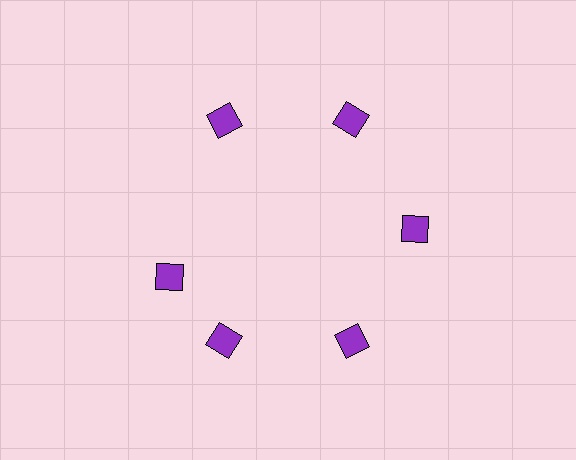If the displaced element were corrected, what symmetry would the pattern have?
It would have 6-fold rotational symmetry — the pattern would map onto itself every 60 degrees.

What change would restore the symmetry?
The symmetry would be restored by rotating it back into even spacing with its neighbors so that all 6 diamonds sit at equal angles and equal distance from the center.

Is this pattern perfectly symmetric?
No. The 6 purple diamonds are arranged in a ring, but one element near the 9 o'clock position is rotated out of alignment along the ring, breaking the 6-fold rotational symmetry.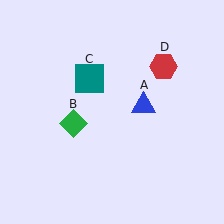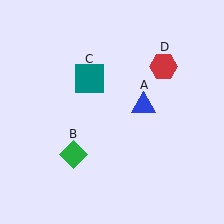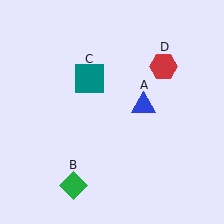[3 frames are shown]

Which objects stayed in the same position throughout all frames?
Blue triangle (object A) and teal square (object C) and red hexagon (object D) remained stationary.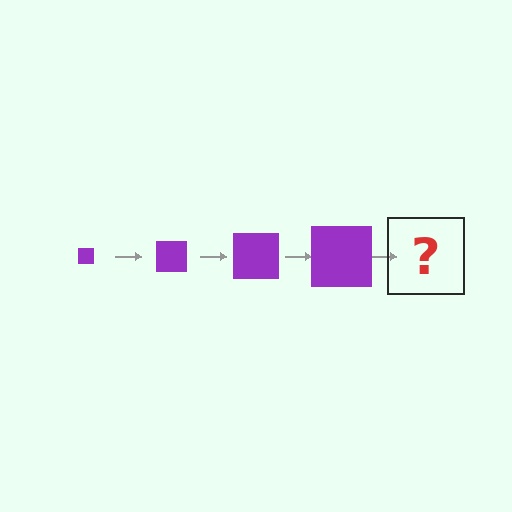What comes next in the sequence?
The next element should be a purple square, larger than the previous one.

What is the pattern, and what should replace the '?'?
The pattern is that the square gets progressively larger each step. The '?' should be a purple square, larger than the previous one.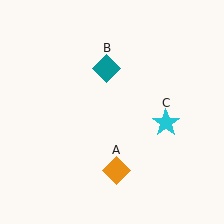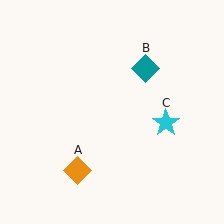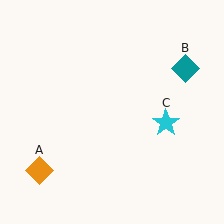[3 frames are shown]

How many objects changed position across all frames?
2 objects changed position: orange diamond (object A), teal diamond (object B).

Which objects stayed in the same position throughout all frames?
Cyan star (object C) remained stationary.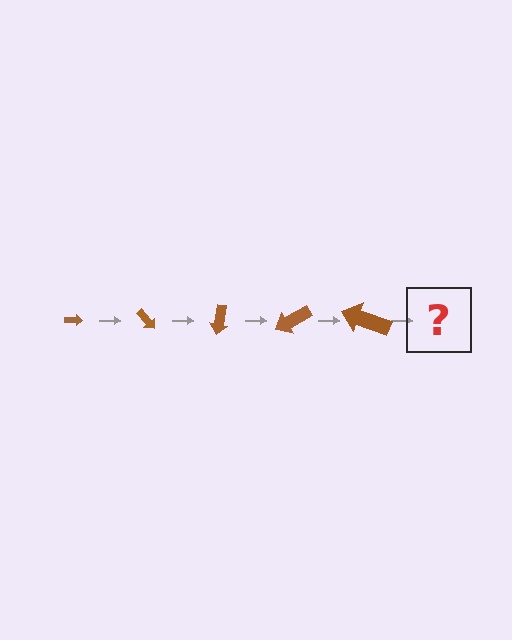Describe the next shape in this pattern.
It should be an arrow, larger than the previous one and rotated 250 degrees from the start.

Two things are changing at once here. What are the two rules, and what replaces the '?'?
The two rules are that the arrow grows larger each step and it rotates 50 degrees each step. The '?' should be an arrow, larger than the previous one and rotated 250 degrees from the start.